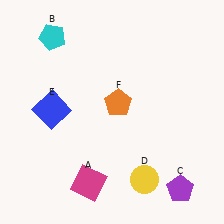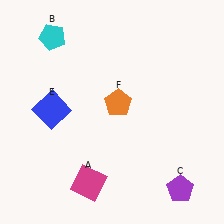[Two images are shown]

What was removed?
The yellow circle (D) was removed in Image 2.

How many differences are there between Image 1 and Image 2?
There is 1 difference between the two images.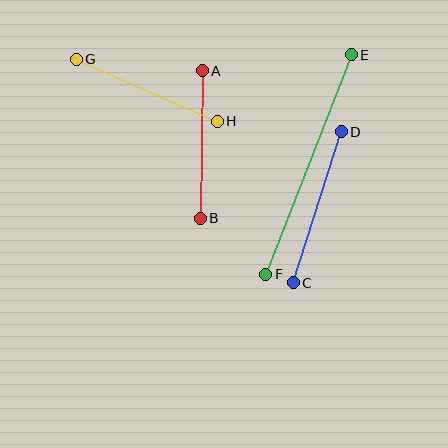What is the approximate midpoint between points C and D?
The midpoint is at approximately (317, 207) pixels.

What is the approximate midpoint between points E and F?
The midpoint is at approximately (309, 165) pixels.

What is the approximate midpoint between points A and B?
The midpoint is at approximately (201, 145) pixels.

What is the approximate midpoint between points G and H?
The midpoint is at approximately (147, 90) pixels.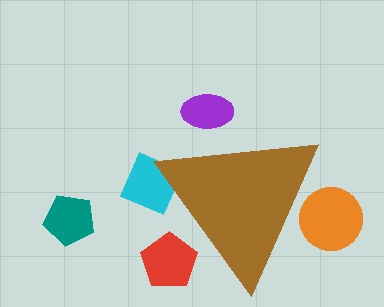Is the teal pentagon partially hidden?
No, the teal pentagon is fully visible.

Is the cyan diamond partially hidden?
Yes, the cyan diamond is partially hidden behind the brown triangle.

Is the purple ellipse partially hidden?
Yes, the purple ellipse is partially hidden behind the brown triangle.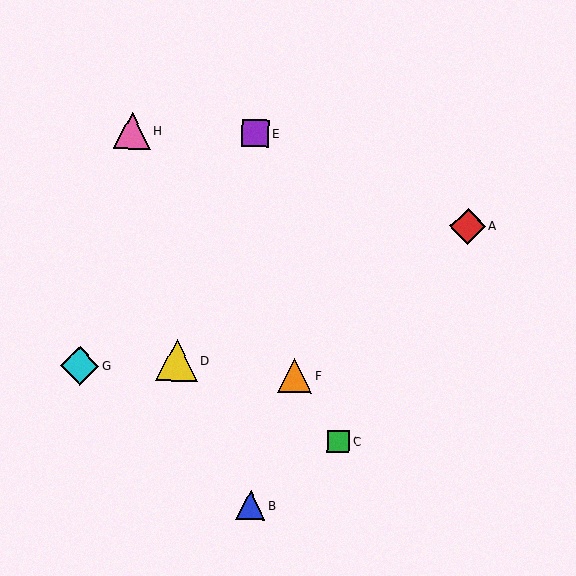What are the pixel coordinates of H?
Object H is at (132, 131).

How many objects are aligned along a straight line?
3 objects (C, F, H) are aligned along a straight line.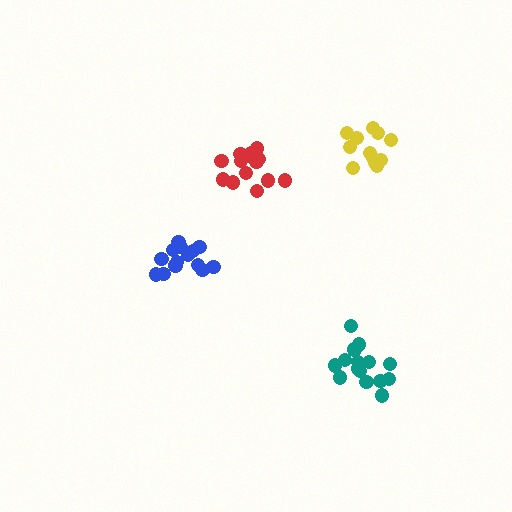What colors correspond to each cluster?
The clusters are colored: yellow, teal, blue, red.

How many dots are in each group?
Group 1: 12 dots, Group 2: 15 dots, Group 3: 14 dots, Group 4: 14 dots (55 total).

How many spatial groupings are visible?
There are 4 spatial groupings.